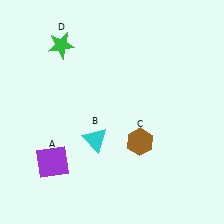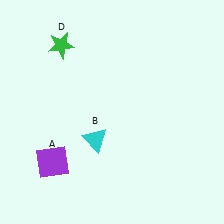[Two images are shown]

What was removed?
The brown hexagon (C) was removed in Image 2.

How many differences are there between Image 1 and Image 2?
There is 1 difference between the two images.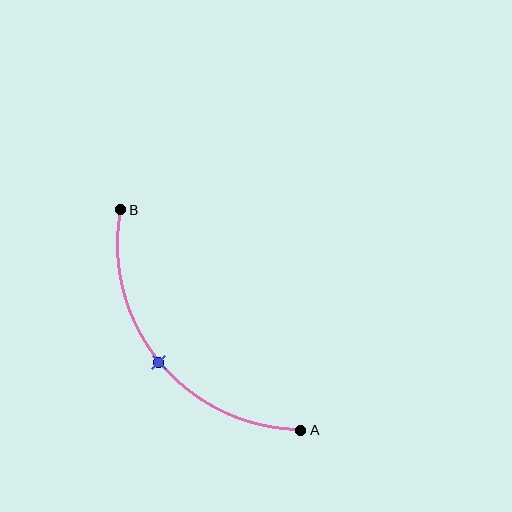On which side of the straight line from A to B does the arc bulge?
The arc bulges below and to the left of the straight line connecting A and B.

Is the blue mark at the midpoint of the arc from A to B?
Yes. The blue mark lies on the arc at equal arc-length from both A and B — it is the arc midpoint.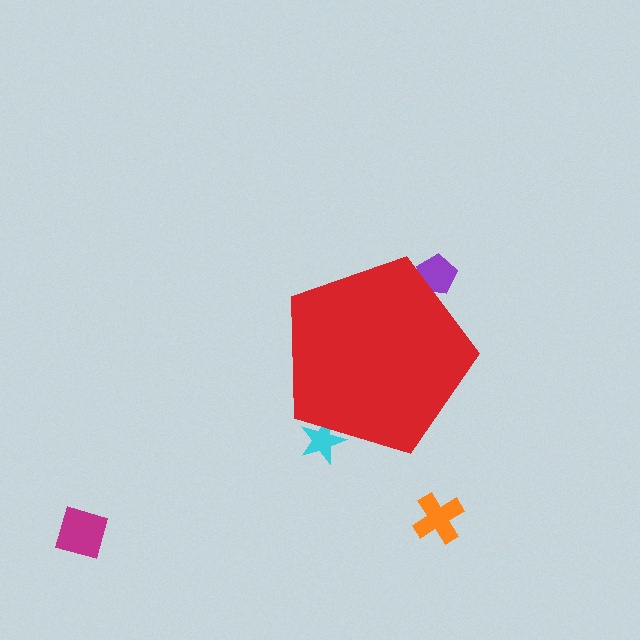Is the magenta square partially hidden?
No, the magenta square is fully visible.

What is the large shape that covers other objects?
A red pentagon.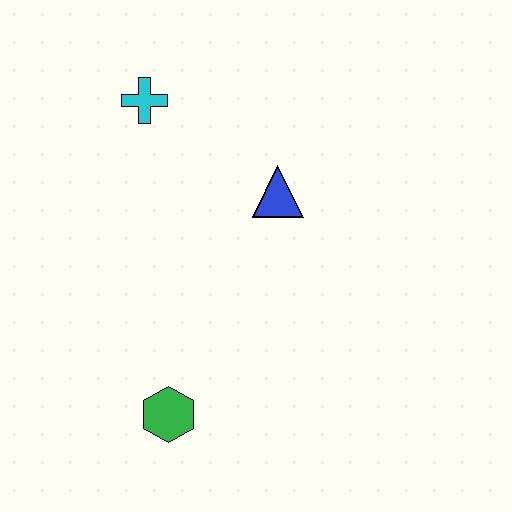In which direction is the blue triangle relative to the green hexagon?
The blue triangle is above the green hexagon.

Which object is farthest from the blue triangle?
The green hexagon is farthest from the blue triangle.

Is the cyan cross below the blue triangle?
No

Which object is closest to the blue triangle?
The cyan cross is closest to the blue triangle.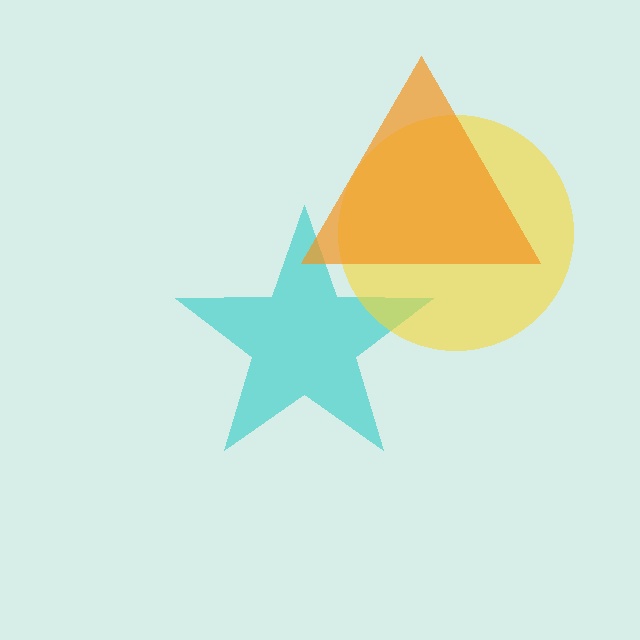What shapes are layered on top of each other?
The layered shapes are: a cyan star, a yellow circle, an orange triangle.